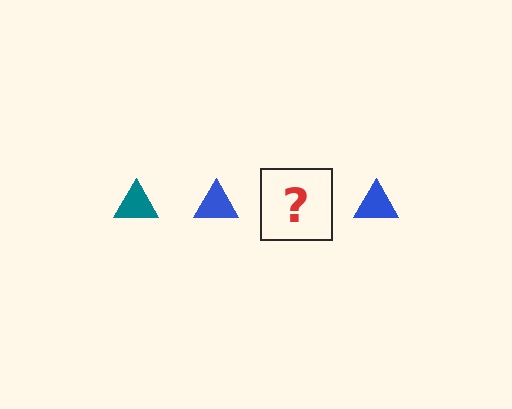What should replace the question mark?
The question mark should be replaced with a teal triangle.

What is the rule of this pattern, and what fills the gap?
The rule is that the pattern cycles through teal, blue triangles. The gap should be filled with a teal triangle.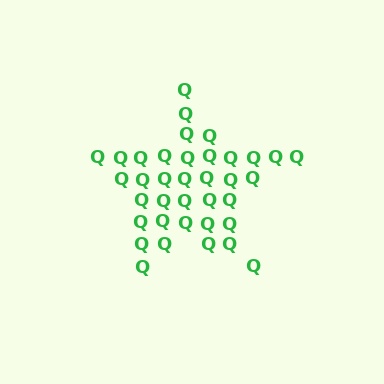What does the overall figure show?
The overall figure shows a star.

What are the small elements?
The small elements are letter Q's.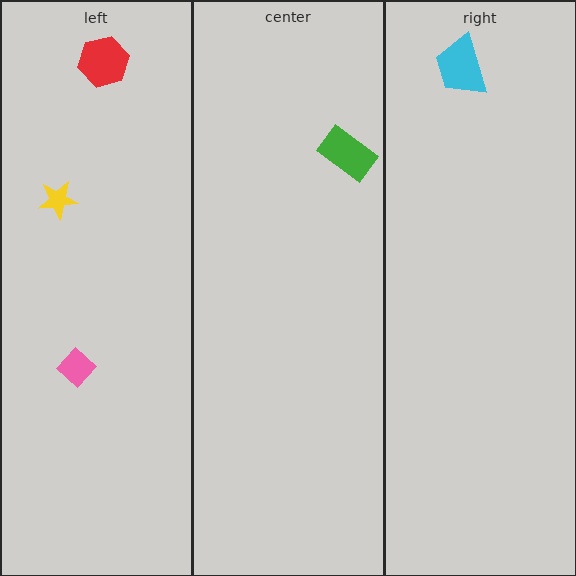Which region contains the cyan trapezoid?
The right region.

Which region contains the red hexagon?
The left region.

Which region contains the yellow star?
The left region.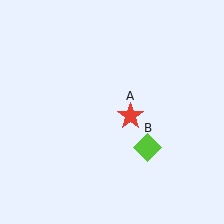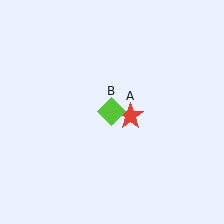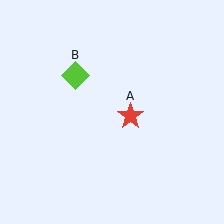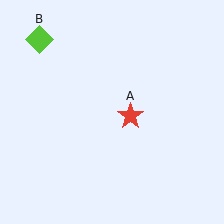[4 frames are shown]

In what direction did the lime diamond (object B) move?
The lime diamond (object B) moved up and to the left.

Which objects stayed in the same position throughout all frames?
Red star (object A) remained stationary.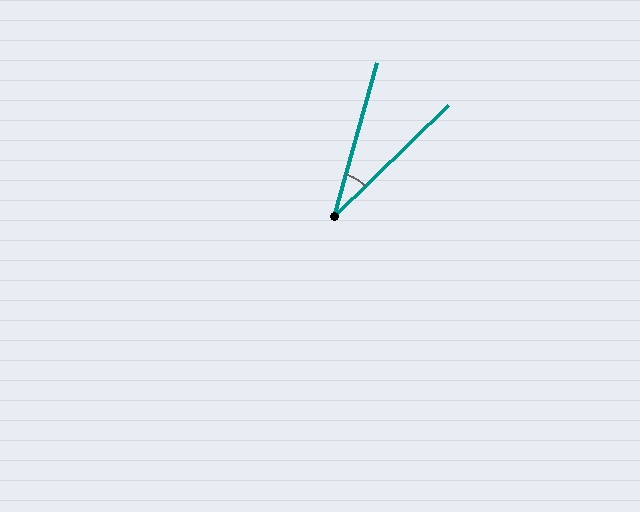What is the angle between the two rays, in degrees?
Approximately 30 degrees.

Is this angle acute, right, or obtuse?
It is acute.